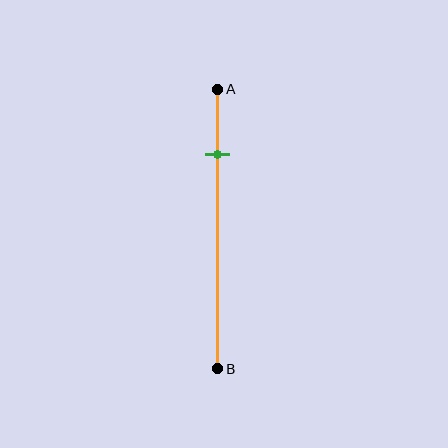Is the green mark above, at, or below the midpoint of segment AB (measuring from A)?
The green mark is above the midpoint of segment AB.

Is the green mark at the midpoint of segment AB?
No, the mark is at about 25% from A, not at the 50% midpoint.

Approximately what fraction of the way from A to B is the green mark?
The green mark is approximately 25% of the way from A to B.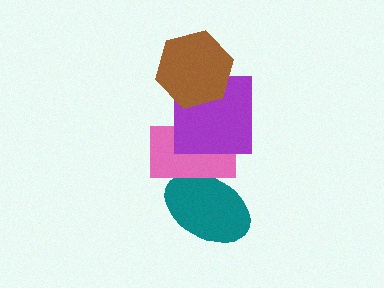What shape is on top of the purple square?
The brown hexagon is on top of the purple square.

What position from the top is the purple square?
The purple square is 2nd from the top.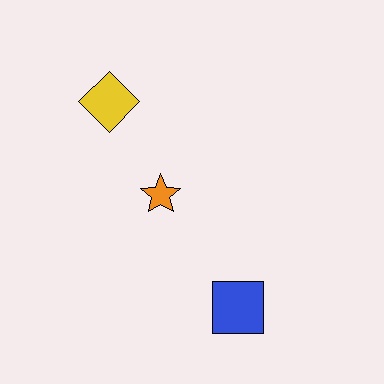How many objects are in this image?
There are 3 objects.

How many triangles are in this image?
There are no triangles.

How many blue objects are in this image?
There is 1 blue object.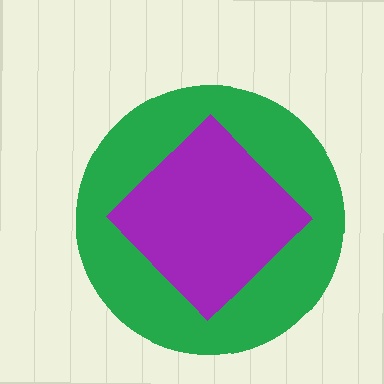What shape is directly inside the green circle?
The purple diamond.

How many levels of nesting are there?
2.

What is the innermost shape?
The purple diamond.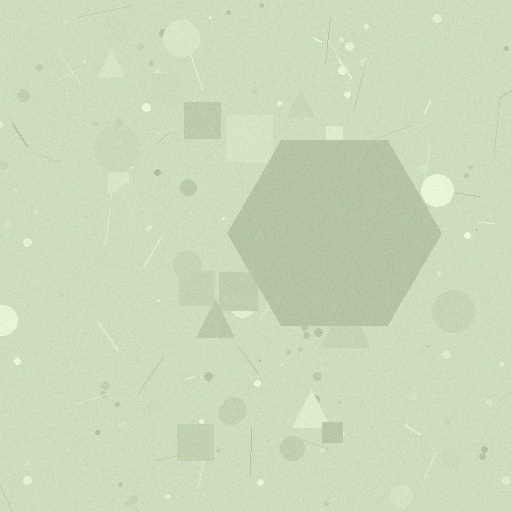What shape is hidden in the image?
A hexagon is hidden in the image.